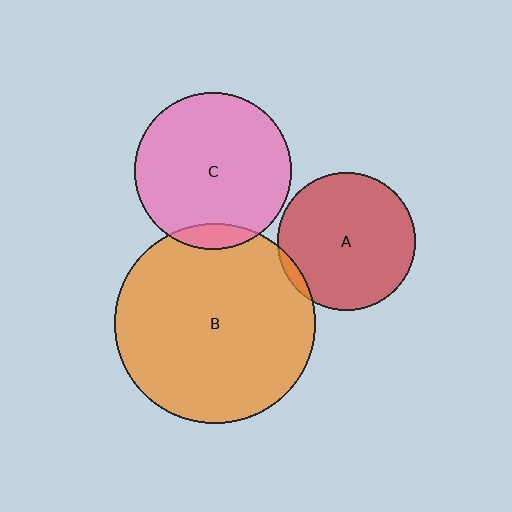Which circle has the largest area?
Circle B (orange).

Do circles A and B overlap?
Yes.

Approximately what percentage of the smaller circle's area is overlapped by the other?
Approximately 5%.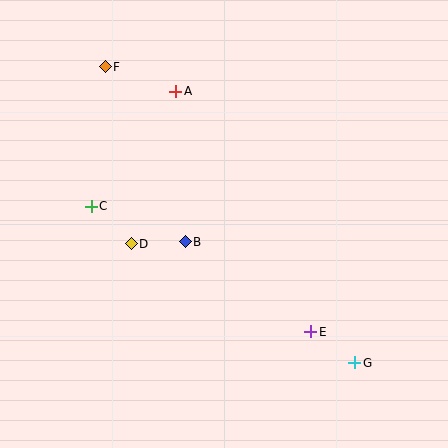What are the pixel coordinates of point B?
Point B is at (185, 242).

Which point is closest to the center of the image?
Point B at (185, 242) is closest to the center.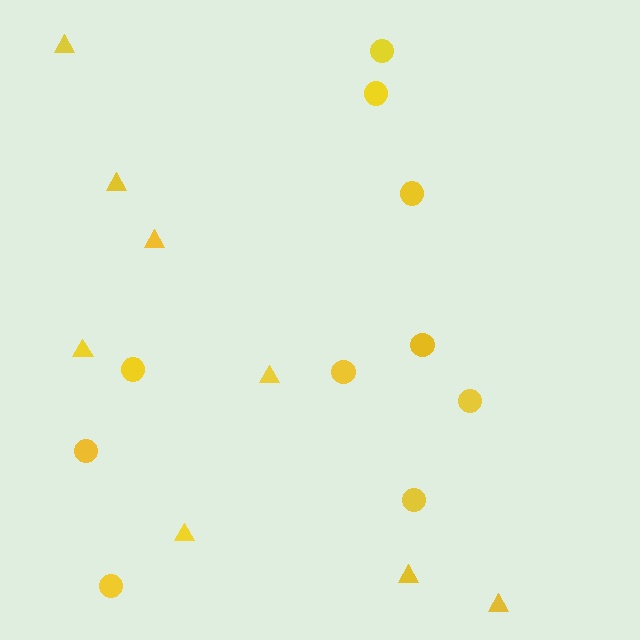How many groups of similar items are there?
There are 2 groups: one group of triangles (8) and one group of circles (10).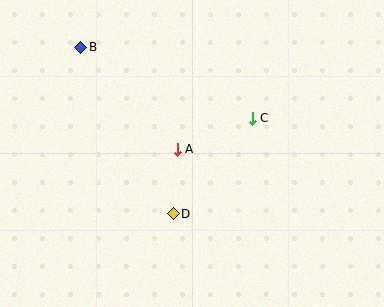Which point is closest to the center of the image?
Point A at (177, 149) is closest to the center.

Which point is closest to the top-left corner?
Point B is closest to the top-left corner.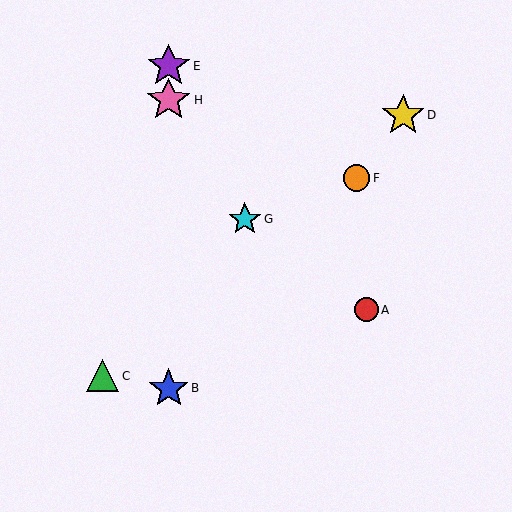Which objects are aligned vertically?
Objects B, E, H are aligned vertically.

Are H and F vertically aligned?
No, H is at x≈169 and F is at x≈356.